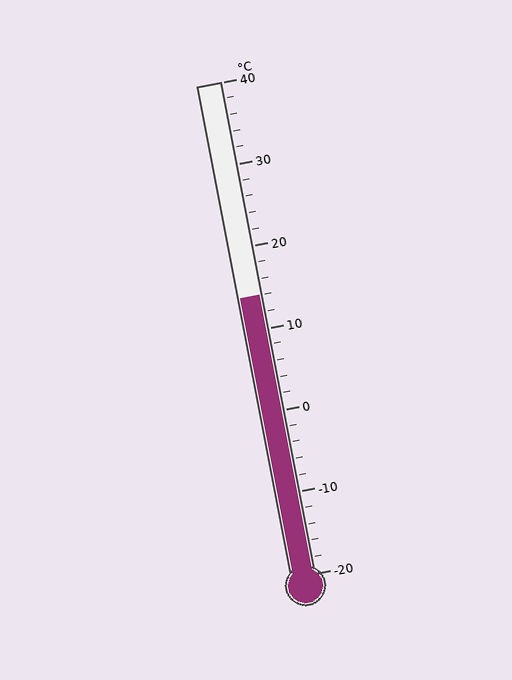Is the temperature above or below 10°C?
The temperature is above 10°C.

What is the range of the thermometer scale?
The thermometer scale ranges from -20°C to 40°C.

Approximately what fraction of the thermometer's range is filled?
The thermometer is filled to approximately 55% of its range.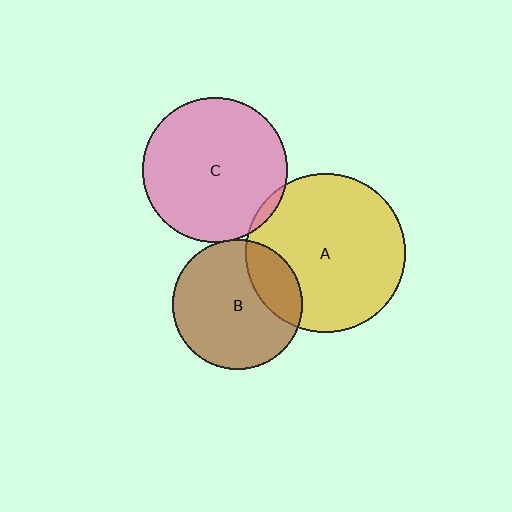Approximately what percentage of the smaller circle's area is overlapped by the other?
Approximately 5%.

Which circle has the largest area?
Circle A (yellow).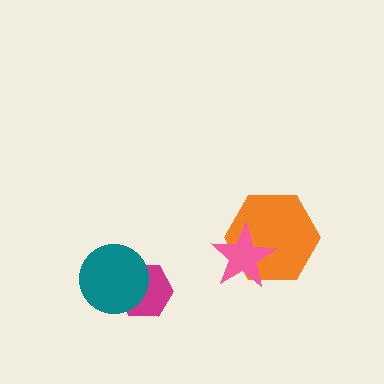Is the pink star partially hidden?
No, no other shape covers it.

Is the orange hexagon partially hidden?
Yes, it is partially covered by another shape.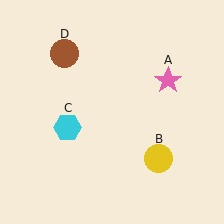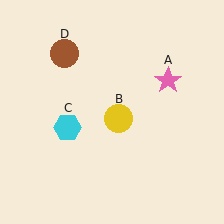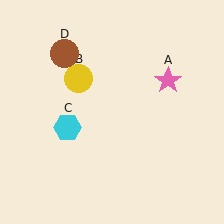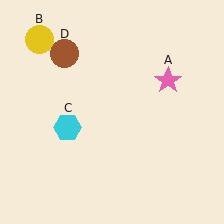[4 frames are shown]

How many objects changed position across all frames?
1 object changed position: yellow circle (object B).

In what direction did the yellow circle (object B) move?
The yellow circle (object B) moved up and to the left.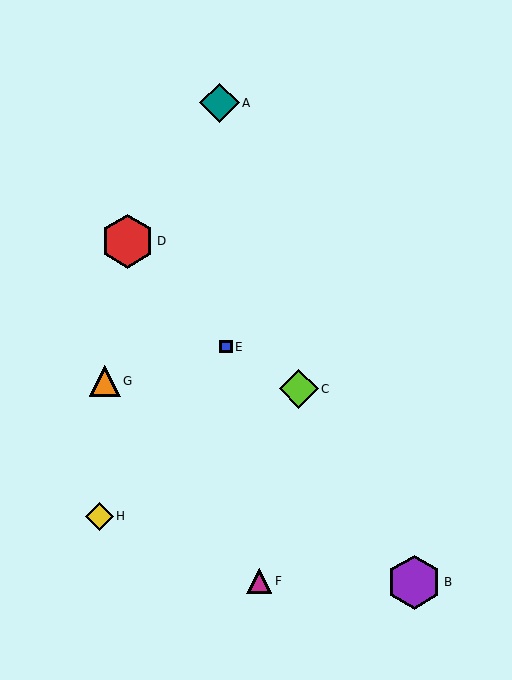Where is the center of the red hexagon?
The center of the red hexagon is at (127, 241).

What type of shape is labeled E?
Shape E is a blue square.